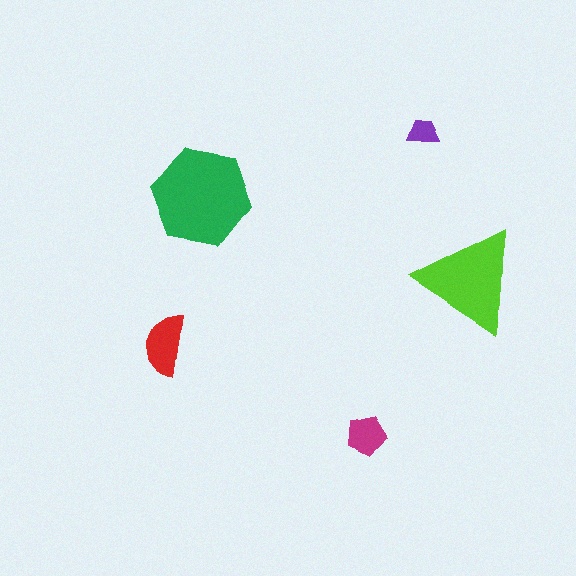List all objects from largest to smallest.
The green hexagon, the lime triangle, the red semicircle, the magenta pentagon, the purple trapezoid.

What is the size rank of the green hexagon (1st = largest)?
1st.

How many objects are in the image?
There are 5 objects in the image.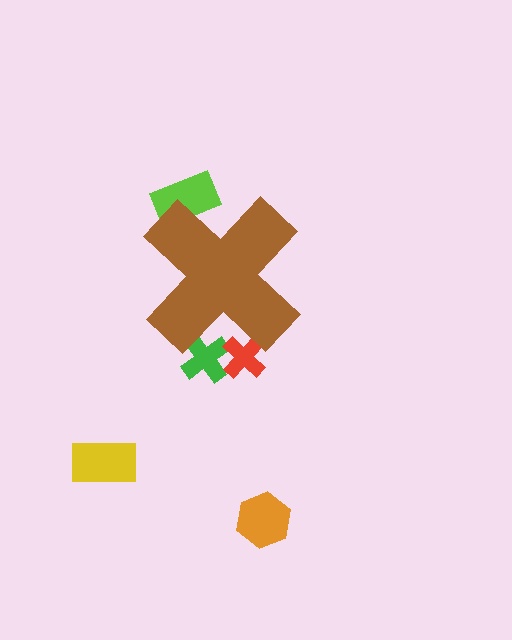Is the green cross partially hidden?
Yes, the green cross is partially hidden behind the brown cross.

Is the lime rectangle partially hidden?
Yes, the lime rectangle is partially hidden behind the brown cross.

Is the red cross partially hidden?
Yes, the red cross is partially hidden behind the brown cross.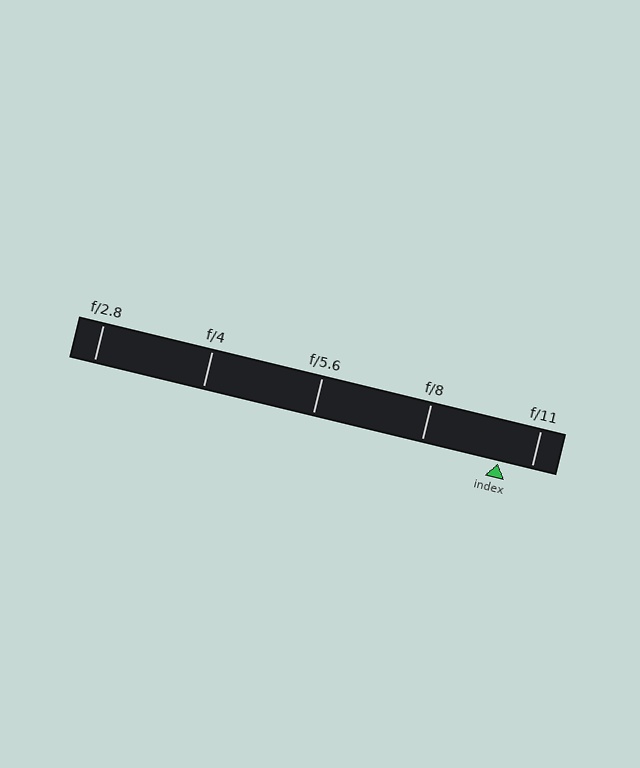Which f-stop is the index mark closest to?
The index mark is closest to f/11.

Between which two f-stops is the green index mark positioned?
The index mark is between f/8 and f/11.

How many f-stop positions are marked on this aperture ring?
There are 5 f-stop positions marked.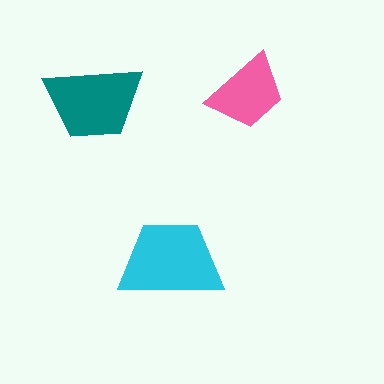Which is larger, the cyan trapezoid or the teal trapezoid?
The cyan one.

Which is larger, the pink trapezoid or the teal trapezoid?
The teal one.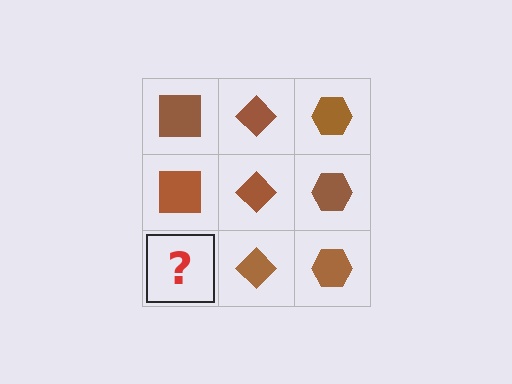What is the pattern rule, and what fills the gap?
The rule is that each column has a consistent shape. The gap should be filled with a brown square.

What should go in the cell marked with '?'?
The missing cell should contain a brown square.